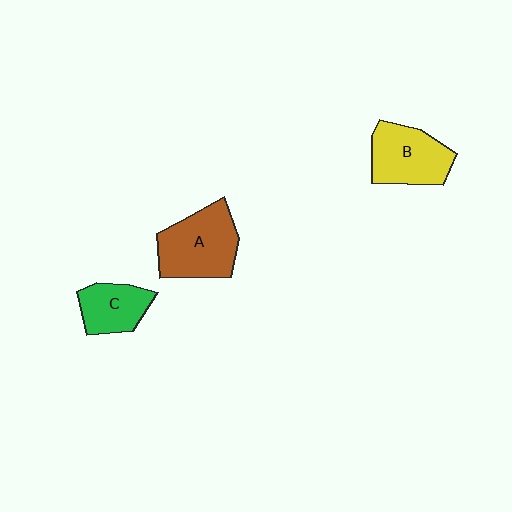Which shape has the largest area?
Shape A (brown).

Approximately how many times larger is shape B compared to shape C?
Approximately 1.4 times.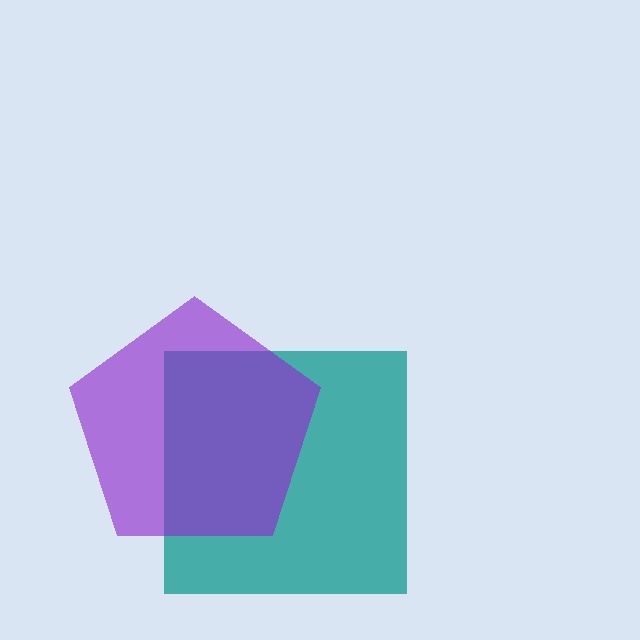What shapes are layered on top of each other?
The layered shapes are: a teal square, a purple pentagon.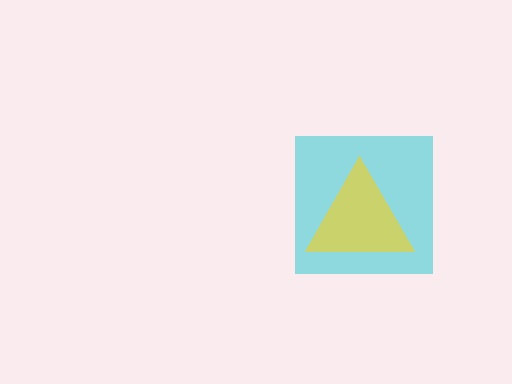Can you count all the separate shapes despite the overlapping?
Yes, there are 2 separate shapes.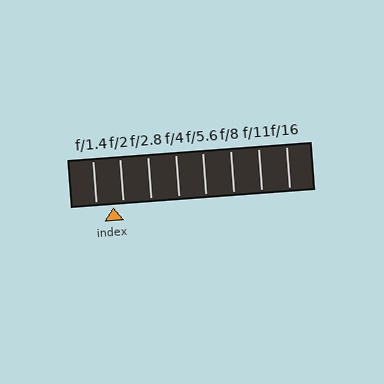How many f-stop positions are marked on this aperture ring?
There are 8 f-stop positions marked.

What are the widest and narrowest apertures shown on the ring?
The widest aperture shown is f/1.4 and the narrowest is f/16.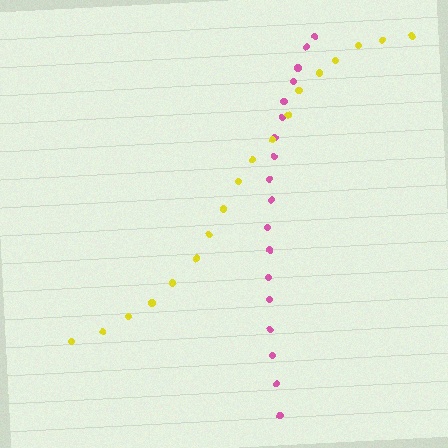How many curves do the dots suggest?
There are 2 distinct paths.